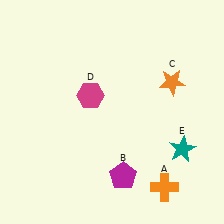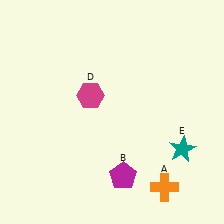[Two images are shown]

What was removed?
The orange star (C) was removed in Image 2.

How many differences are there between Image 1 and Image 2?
There is 1 difference between the two images.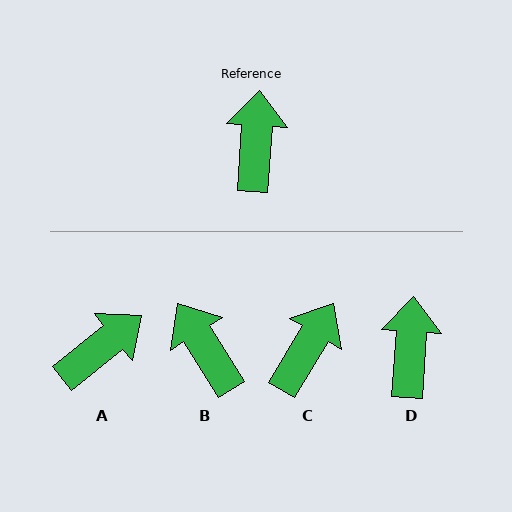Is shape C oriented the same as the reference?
No, it is off by about 27 degrees.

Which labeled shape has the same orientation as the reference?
D.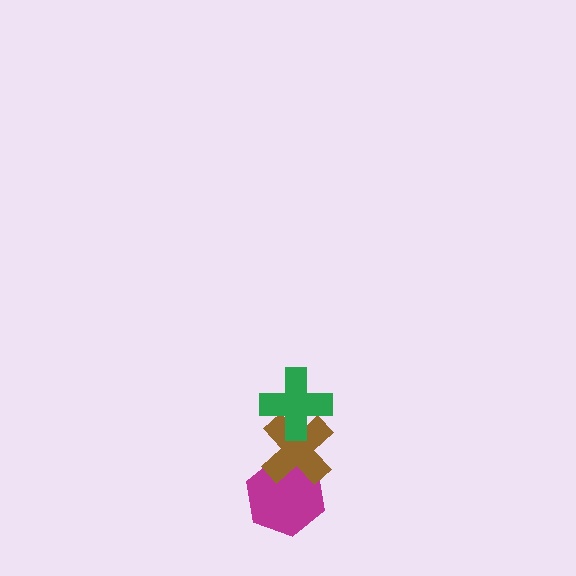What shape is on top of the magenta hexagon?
The brown cross is on top of the magenta hexagon.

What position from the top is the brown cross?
The brown cross is 2nd from the top.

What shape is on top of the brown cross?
The green cross is on top of the brown cross.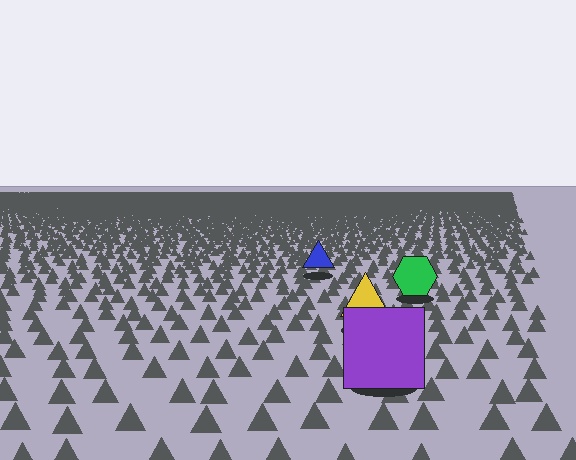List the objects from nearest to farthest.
From nearest to farthest: the purple square, the yellow triangle, the green hexagon, the blue triangle.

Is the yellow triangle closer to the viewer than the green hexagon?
Yes. The yellow triangle is closer — you can tell from the texture gradient: the ground texture is coarser near it.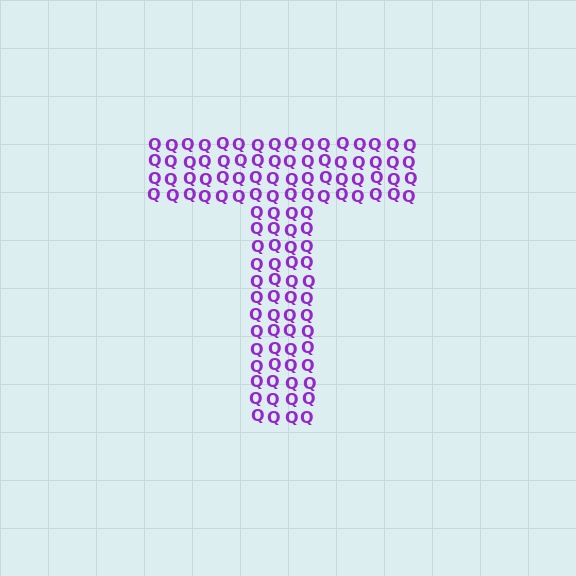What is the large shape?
The large shape is the letter T.